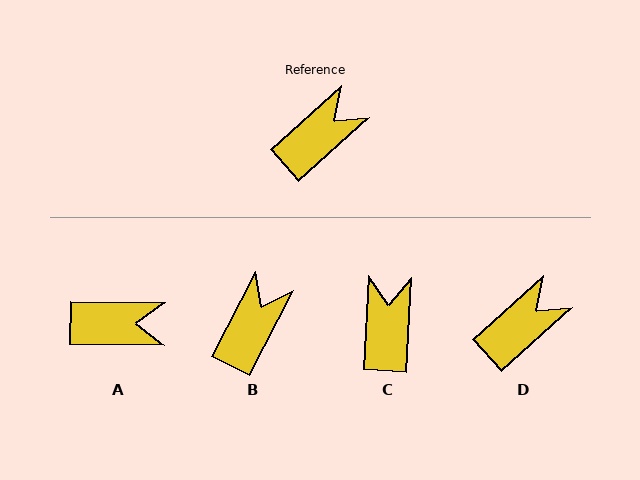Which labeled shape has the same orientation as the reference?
D.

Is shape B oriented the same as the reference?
No, it is off by about 21 degrees.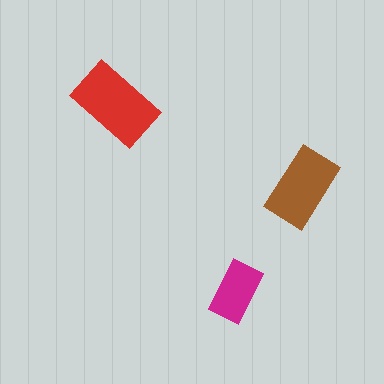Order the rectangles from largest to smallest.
the red one, the brown one, the magenta one.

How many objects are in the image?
There are 3 objects in the image.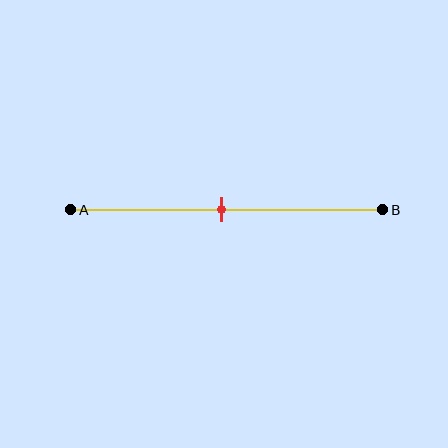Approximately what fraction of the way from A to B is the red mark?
The red mark is approximately 50% of the way from A to B.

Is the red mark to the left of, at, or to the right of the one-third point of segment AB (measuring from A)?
The red mark is to the right of the one-third point of segment AB.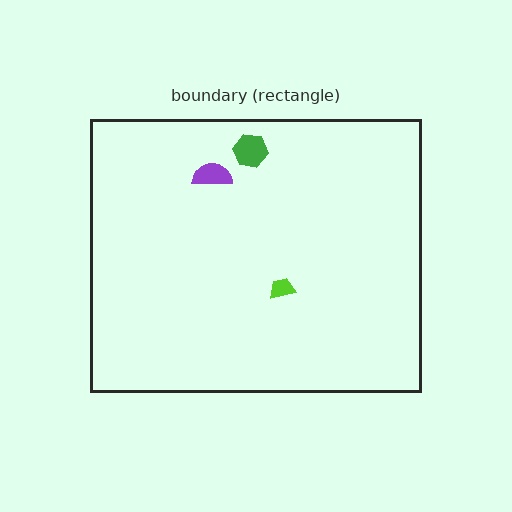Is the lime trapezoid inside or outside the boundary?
Inside.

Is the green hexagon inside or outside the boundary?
Inside.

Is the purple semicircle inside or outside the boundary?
Inside.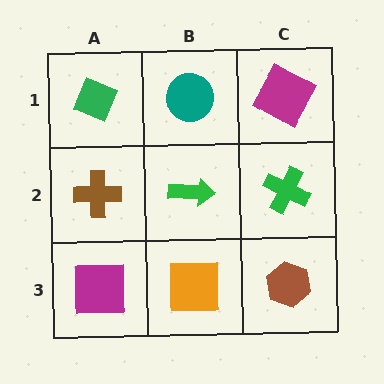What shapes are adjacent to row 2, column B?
A teal circle (row 1, column B), an orange square (row 3, column B), a brown cross (row 2, column A), a green cross (row 2, column C).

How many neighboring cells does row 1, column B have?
3.